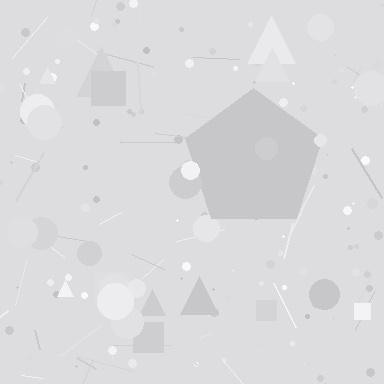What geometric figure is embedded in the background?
A pentagon is embedded in the background.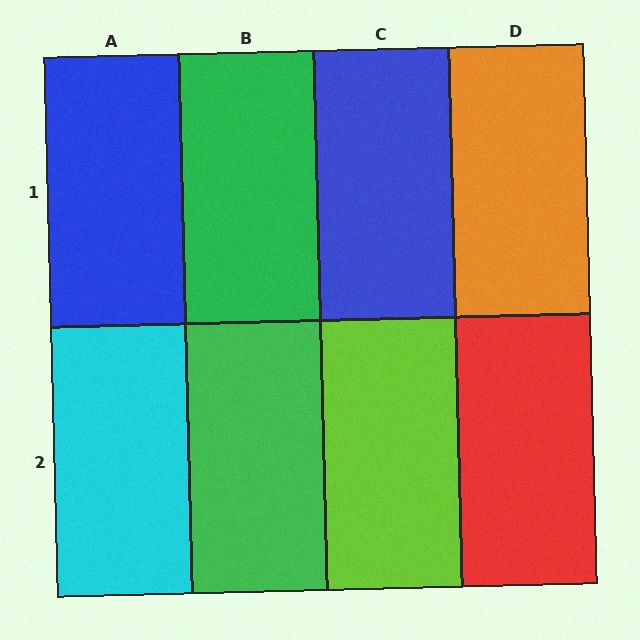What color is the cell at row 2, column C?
Lime.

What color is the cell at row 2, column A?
Cyan.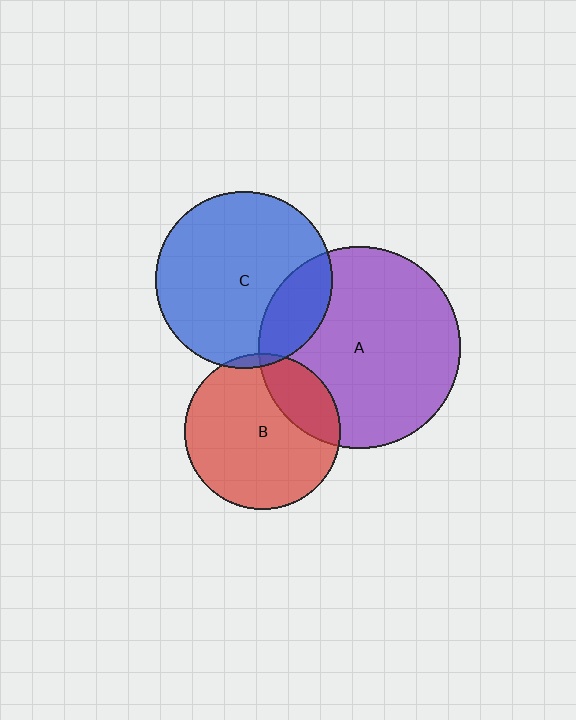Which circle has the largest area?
Circle A (purple).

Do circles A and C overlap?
Yes.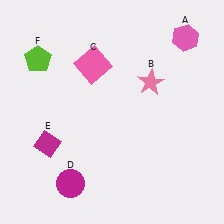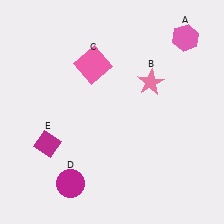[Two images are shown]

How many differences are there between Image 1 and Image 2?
There is 1 difference between the two images.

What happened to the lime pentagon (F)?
The lime pentagon (F) was removed in Image 2. It was in the top-left area of Image 1.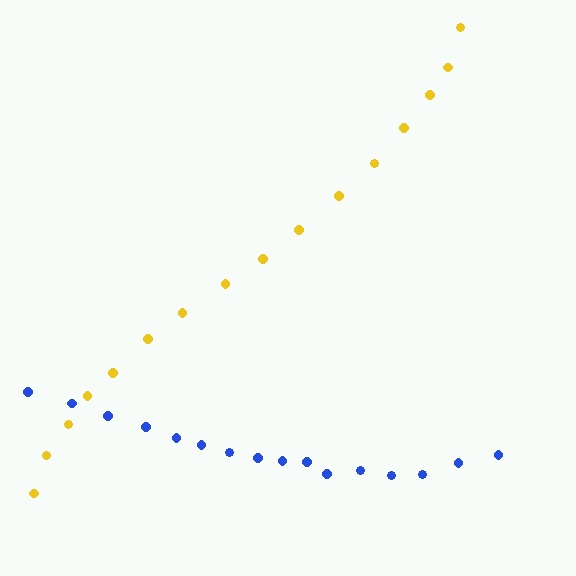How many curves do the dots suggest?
There are 2 distinct paths.